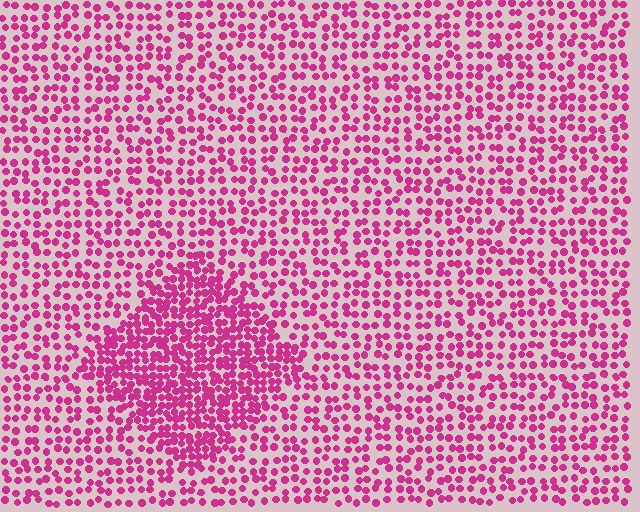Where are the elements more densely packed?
The elements are more densely packed inside the diamond boundary.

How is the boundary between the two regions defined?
The boundary is defined by a change in element density (approximately 1.9x ratio). All elements are the same color, size, and shape.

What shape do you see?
I see a diamond.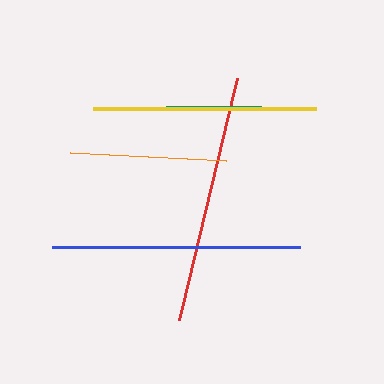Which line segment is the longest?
The red line is the longest at approximately 249 pixels.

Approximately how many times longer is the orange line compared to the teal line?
The orange line is approximately 1.7 times the length of the teal line.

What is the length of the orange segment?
The orange segment is approximately 156 pixels long.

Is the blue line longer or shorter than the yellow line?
The blue line is longer than the yellow line.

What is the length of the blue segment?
The blue segment is approximately 248 pixels long.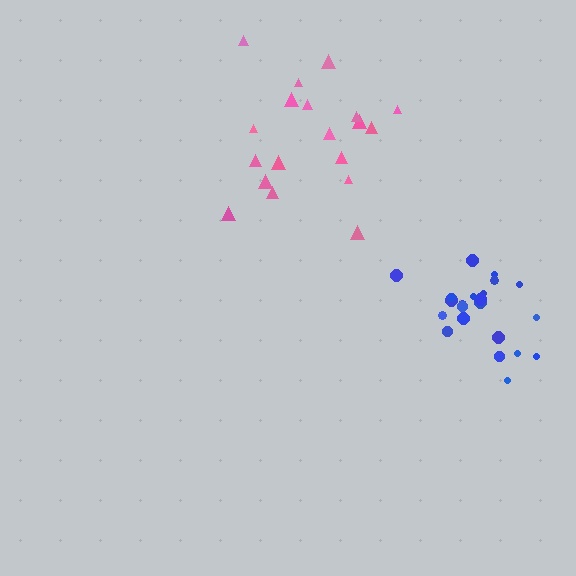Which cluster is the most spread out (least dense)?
Pink.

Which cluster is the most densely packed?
Blue.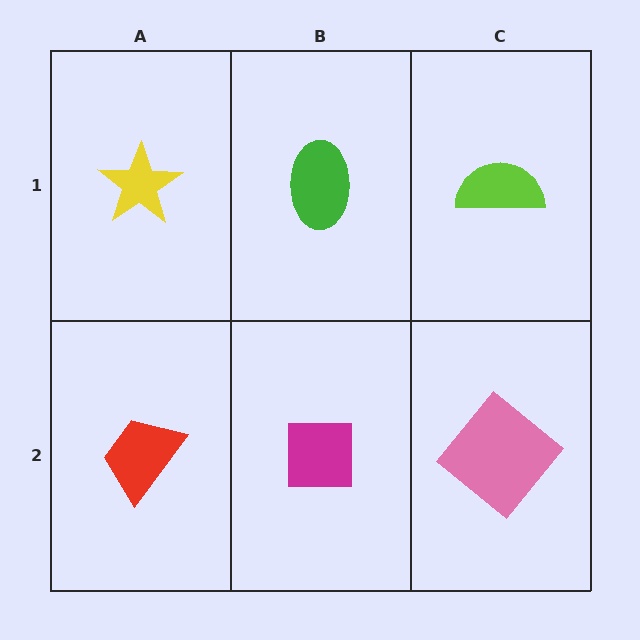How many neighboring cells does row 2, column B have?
3.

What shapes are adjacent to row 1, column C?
A pink diamond (row 2, column C), a green ellipse (row 1, column B).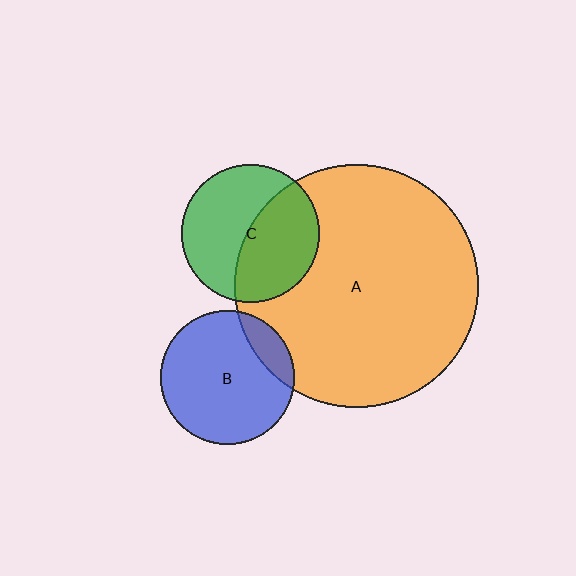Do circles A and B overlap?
Yes.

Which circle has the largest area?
Circle A (orange).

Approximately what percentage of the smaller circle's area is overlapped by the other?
Approximately 15%.